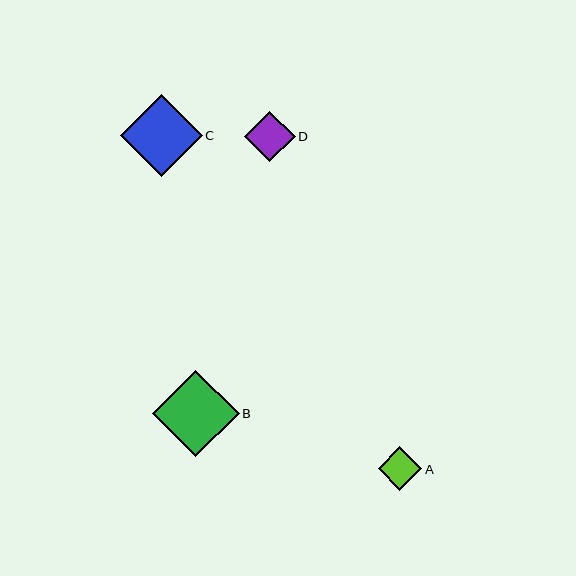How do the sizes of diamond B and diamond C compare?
Diamond B and diamond C are approximately the same size.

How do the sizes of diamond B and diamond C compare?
Diamond B and diamond C are approximately the same size.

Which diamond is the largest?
Diamond B is the largest with a size of approximately 87 pixels.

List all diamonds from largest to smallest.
From largest to smallest: B, C, D, A.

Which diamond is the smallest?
Diamond A is the smallest with a size of approximately 43 pixels.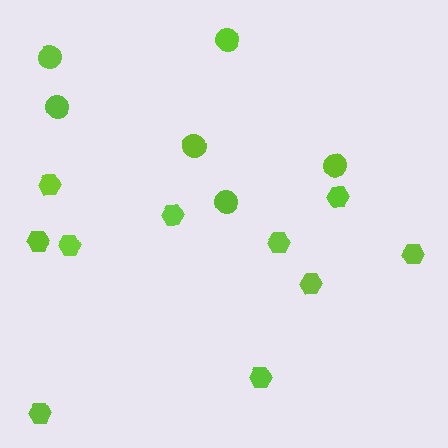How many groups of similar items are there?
There are 2 groups: one group of circles (6) and one group of hexagons (10).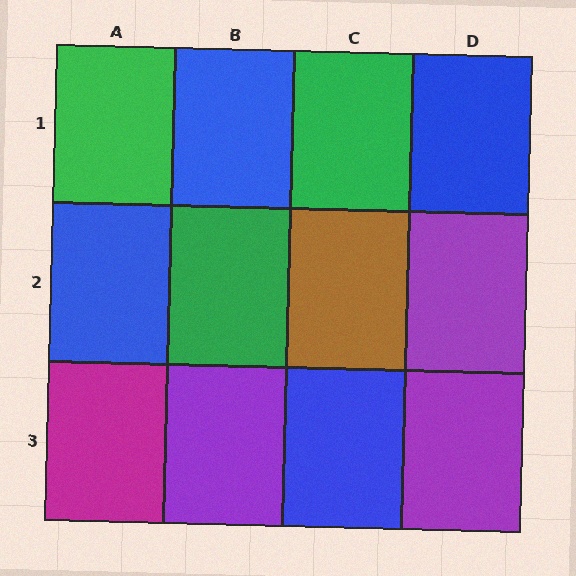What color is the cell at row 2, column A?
Blue.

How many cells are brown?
1 cell is brown.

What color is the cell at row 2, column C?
Brown.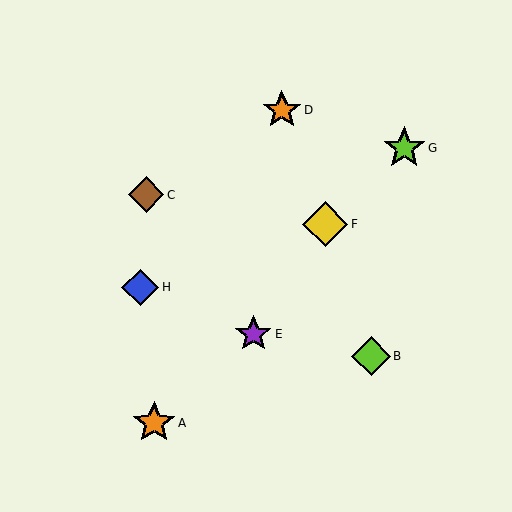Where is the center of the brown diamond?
The center of the brown diamond is at (146, 195).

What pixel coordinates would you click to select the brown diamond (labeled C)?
Click at (146, 195) to select the brown diamond C.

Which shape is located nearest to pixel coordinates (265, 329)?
The purple star (labeled E) at (253, 334) is nearest to that location.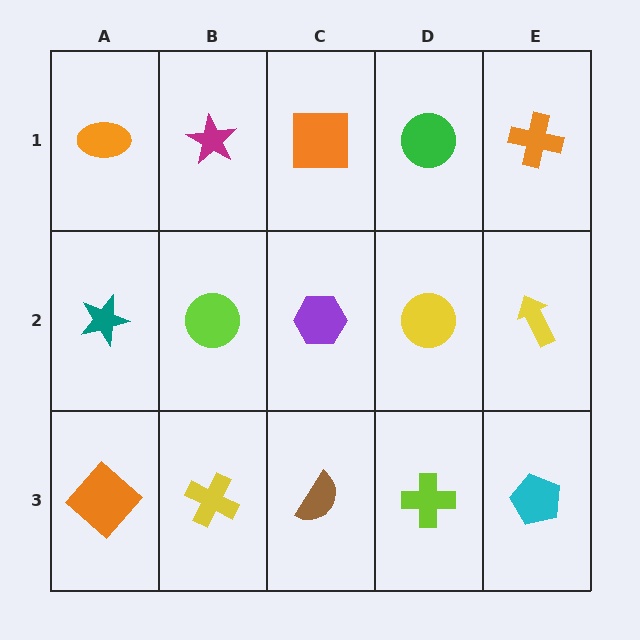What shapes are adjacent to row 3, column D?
A yellow circle (row 2, column D), a brown semicircle (row 3, column C), a cyan pentagon (row 3, column E).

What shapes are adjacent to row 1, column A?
A teal star (row 2, column A), a magenta star (row 1, column B).